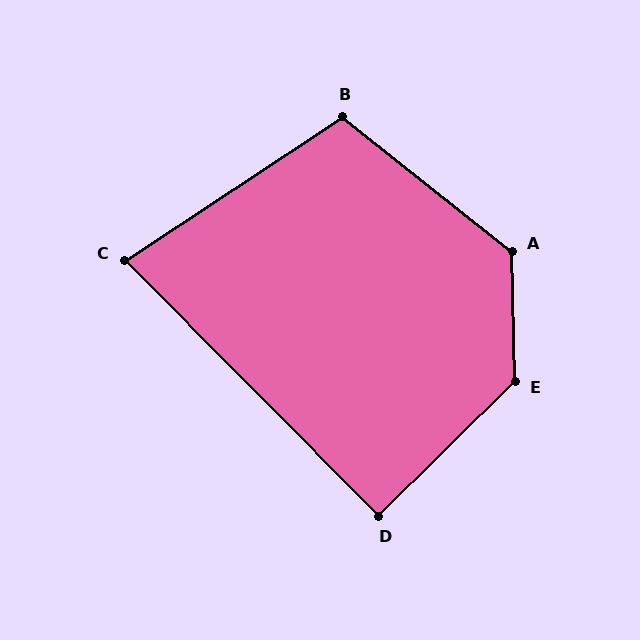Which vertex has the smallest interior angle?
C, at approximately 79 degrees.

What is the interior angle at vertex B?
Approximately 108 degrees (obtuse).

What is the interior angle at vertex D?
Approximately 90 degrees (approximately right).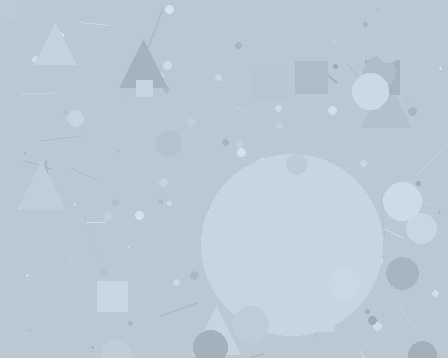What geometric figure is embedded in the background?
A circle is embedded in the background.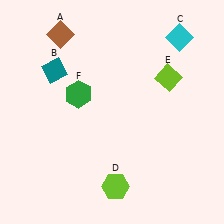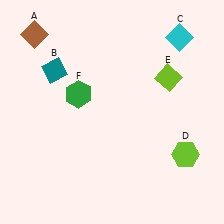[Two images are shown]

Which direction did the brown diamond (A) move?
The brown diamond (A) moved left.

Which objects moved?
The objects that moved are: the brown diamond (A), the lime hexagon (D).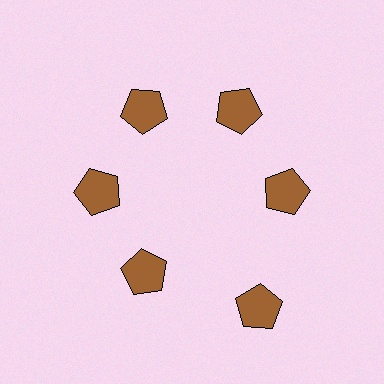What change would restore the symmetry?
The symmetry would be restored by moving it inward, back onto the ring so that all 6 pentagons sit at equal angles and equal distance from the center.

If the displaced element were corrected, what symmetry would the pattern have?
It would have 6-fold rotational symmetry — the pattern would map onto itself every 60 degrees.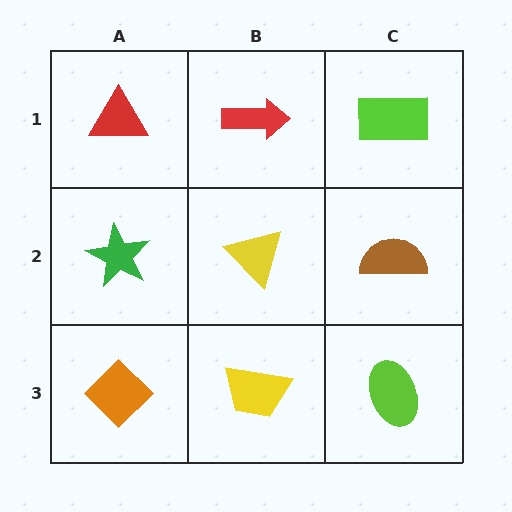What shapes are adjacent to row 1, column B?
A yellow triangle (row 2, column B), a red triangle (row 1, column A), a lime rectangle (row 1, column C).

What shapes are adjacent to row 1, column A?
A green star (row 2, column A), a red arrow (row 1, column B).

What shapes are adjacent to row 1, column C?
A brown semicircle (row 2, column C), a red arrow (row 1, column B).